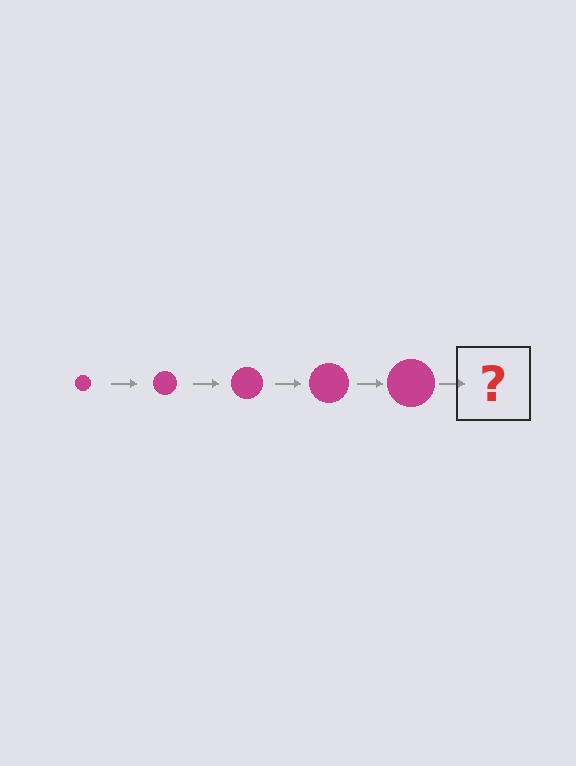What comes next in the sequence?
The next element should be a magenta circle, larger than the previous one.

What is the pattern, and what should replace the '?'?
The pattern is that the circle gets progressively larger each step. The '?' should be a magenta circle, larger than the previous one.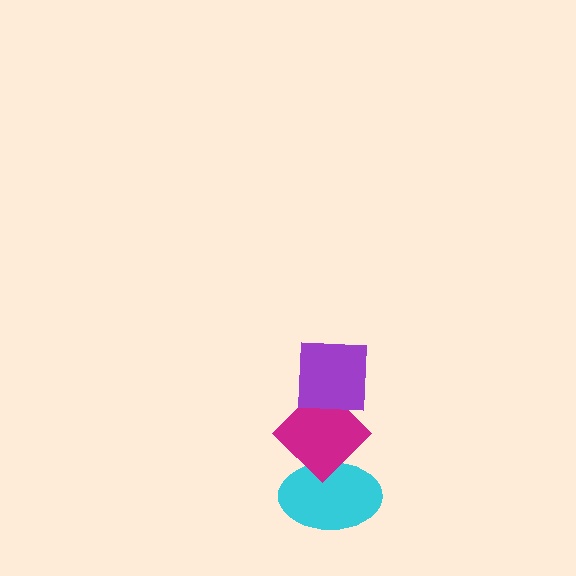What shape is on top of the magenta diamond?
The purple square is on top of the magenta diamond.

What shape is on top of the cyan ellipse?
The magenta diamond is on top of the cyan ellipse.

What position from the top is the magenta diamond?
The magenta diamond is 2nd from the top.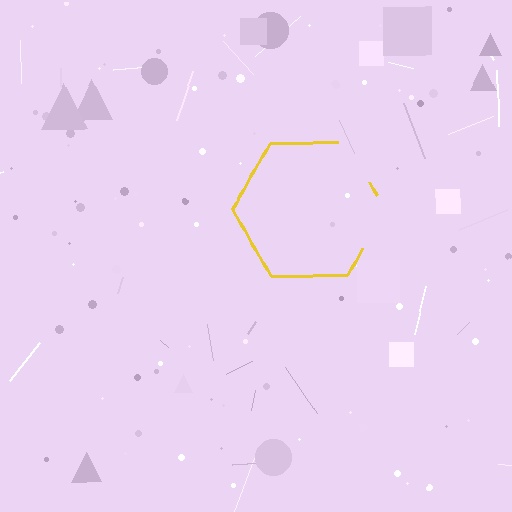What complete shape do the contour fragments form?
The contour fragments form a hexagon.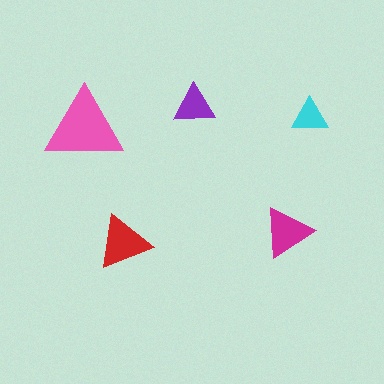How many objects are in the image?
There are 5 objects in the image.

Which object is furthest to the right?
The cyan triangle is rightmost.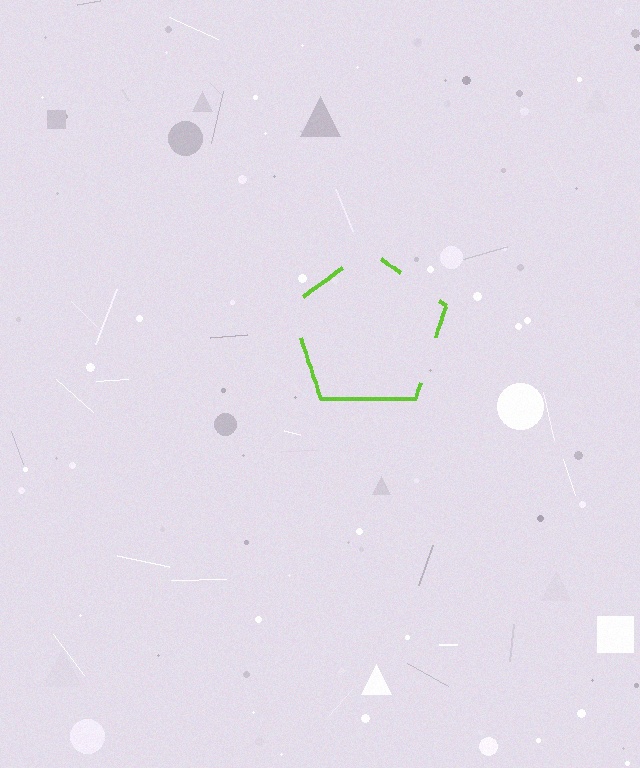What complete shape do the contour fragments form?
The contour fragments form a pentagon.